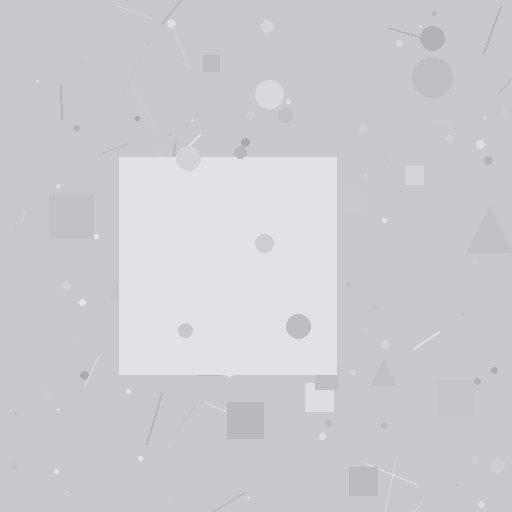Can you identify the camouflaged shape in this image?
The camouflaged shape is a square.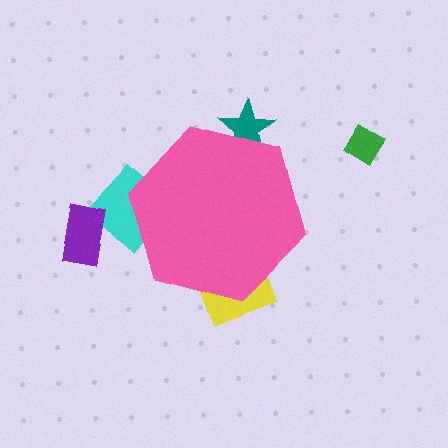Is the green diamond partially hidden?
No, the green diamond is fully visible.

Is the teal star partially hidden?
Yes, the teal star is partially hidden behind the pink hexagon.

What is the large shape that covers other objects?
A pink hexagon.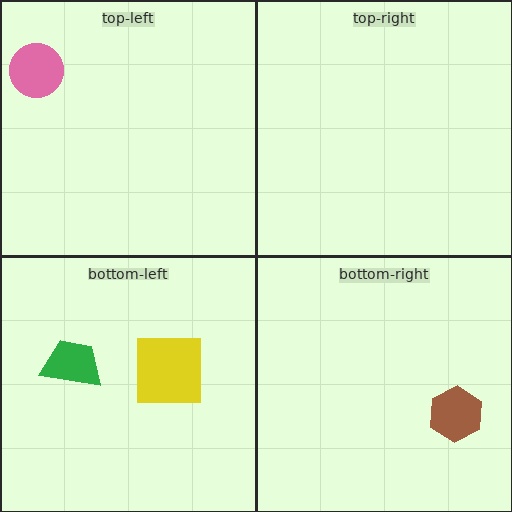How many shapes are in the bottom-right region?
1.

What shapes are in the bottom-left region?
The yellow square, the green trapezoid.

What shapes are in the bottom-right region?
The brown hexagon.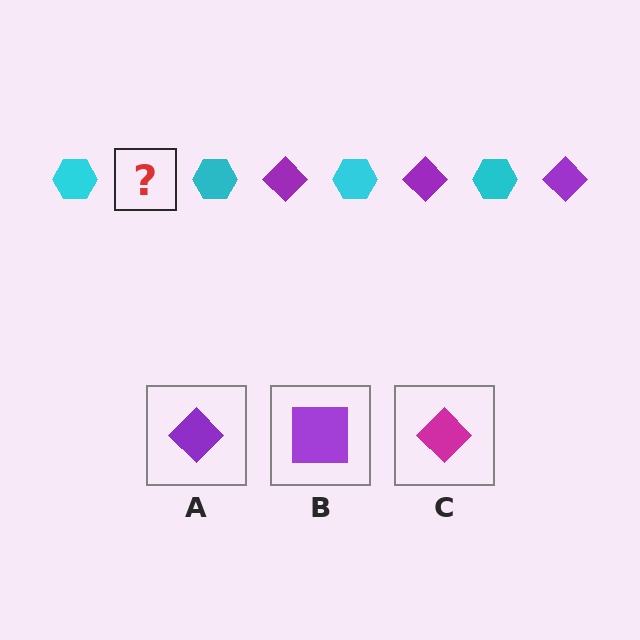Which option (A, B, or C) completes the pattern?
A.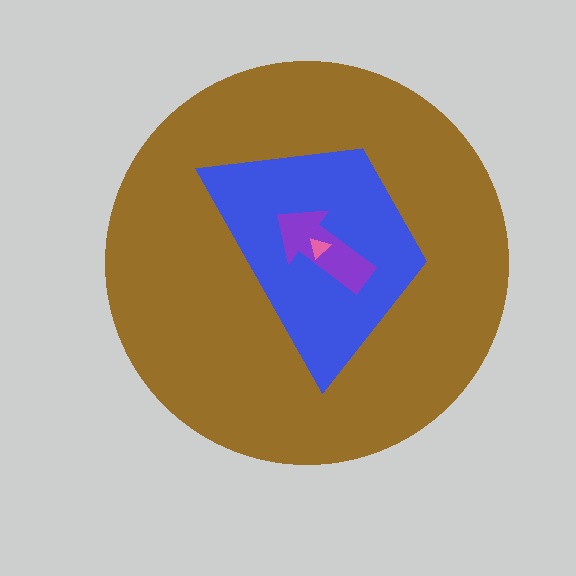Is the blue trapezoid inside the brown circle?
Yes.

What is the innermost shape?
The pink triangle.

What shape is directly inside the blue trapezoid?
The purple arrow.